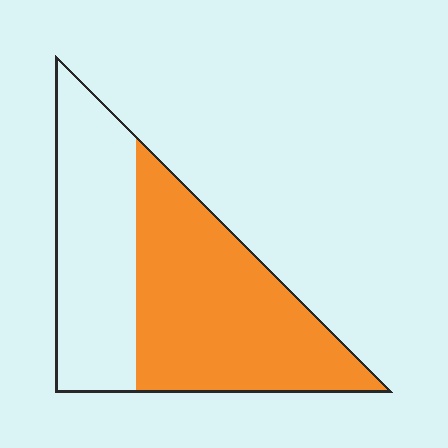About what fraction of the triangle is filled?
About three fifths (3/5).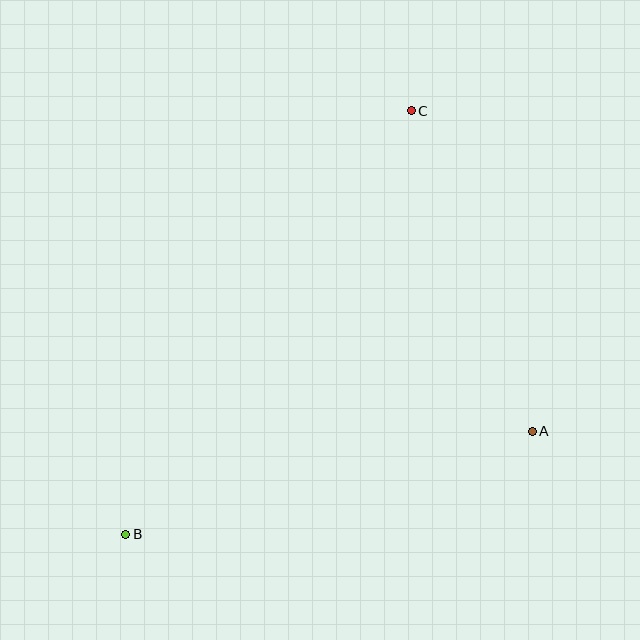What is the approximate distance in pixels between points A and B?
The distance between A and B is approximately 419 pixels.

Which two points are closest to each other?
Points A and C are closest to each other.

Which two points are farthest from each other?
Points B and C are farthest from each other.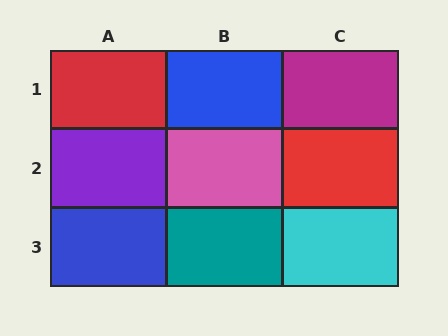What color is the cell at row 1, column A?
Red.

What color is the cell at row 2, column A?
Purple.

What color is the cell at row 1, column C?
Magenta.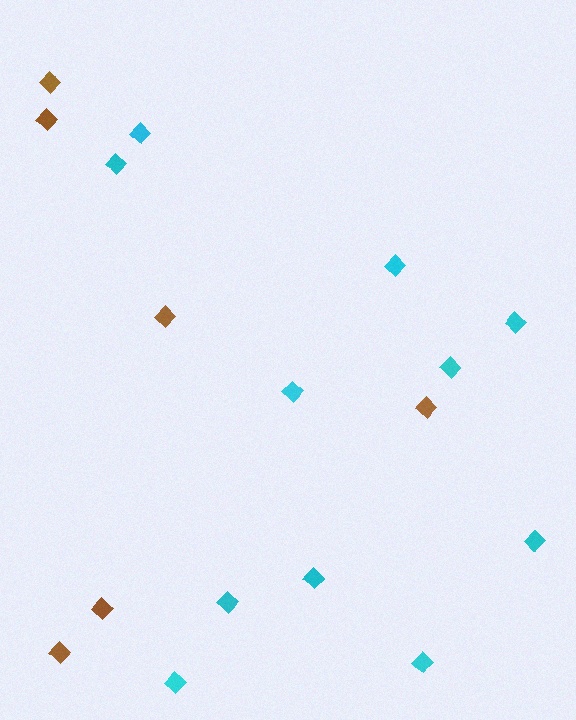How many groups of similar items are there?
There are 2 groups: one group of cyan diamonds (11) and one group of brown diamonds (6).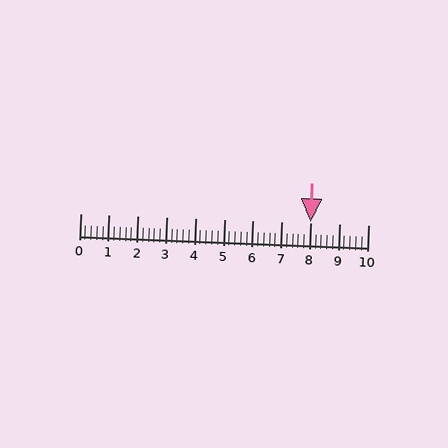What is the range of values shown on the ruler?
The ruler shows values from 0 to 10.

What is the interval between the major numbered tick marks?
The major tick marks are spaced 1 units apart.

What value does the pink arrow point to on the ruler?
The pink arrow points to approximately 8.0.